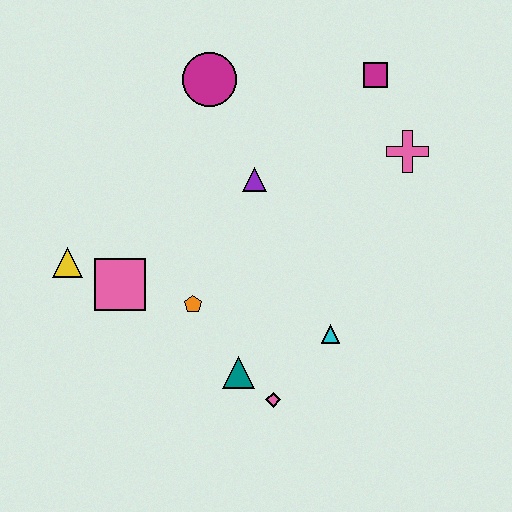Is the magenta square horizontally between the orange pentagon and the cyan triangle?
No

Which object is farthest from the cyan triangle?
The magenta circle is farthest from the cyan triangle.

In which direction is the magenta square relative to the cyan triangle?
The magenta square is above the cyan triangle.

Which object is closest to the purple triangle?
The magenta circle is closest to the purple triangle.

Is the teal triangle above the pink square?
No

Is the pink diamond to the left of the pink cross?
Yes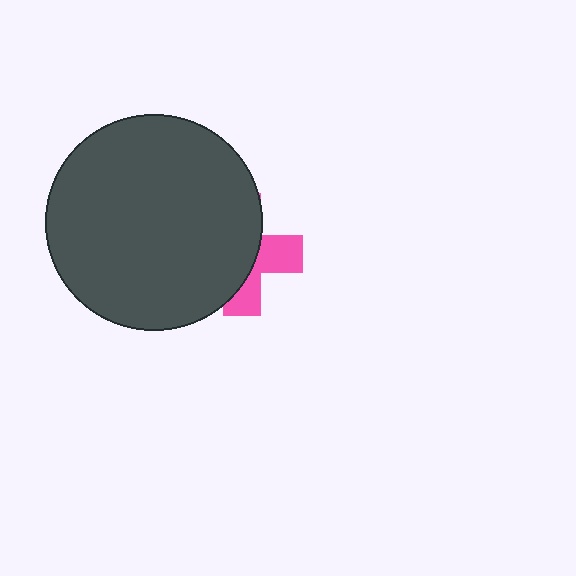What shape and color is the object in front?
The object in front is a dark gray circle.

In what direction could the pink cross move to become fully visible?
The pink cross could move right. That would shift it out from behind the dark gray circle entirely.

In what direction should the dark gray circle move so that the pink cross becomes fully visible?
The dark gray circle should move left. That is the shortest direction to clear the overlap and leave the pink cross fully visible.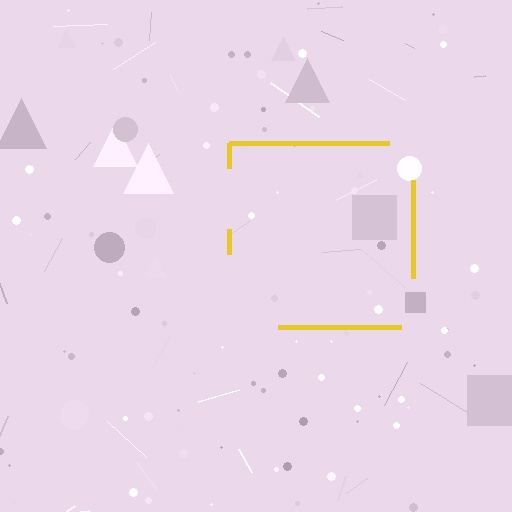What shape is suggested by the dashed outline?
The dashed outline suggests a square.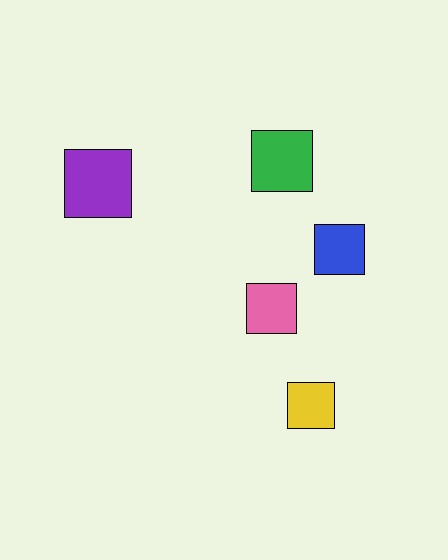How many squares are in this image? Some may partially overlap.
There are 5 squares.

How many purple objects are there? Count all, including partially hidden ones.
There is 1 purple object.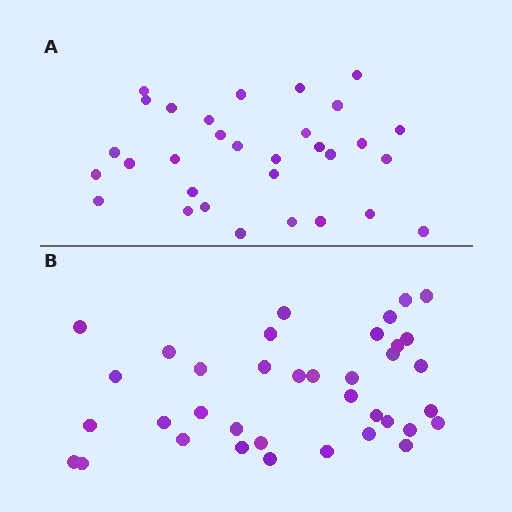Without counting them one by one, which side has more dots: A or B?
Region B (the bottom region) has more dots.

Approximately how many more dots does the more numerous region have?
Region B has about 6 more dots than region A.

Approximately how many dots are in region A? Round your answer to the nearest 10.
About 30 dots. (The exact count is 31, which rounds to 30.)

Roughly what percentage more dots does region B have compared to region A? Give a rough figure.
About 20% more.